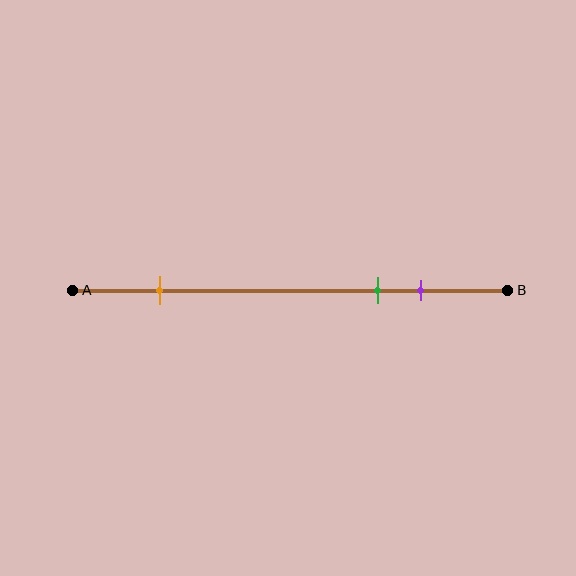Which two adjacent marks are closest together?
The green and purple marks are the closest adjacent pair.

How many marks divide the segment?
There are 3 marks dividing the segment.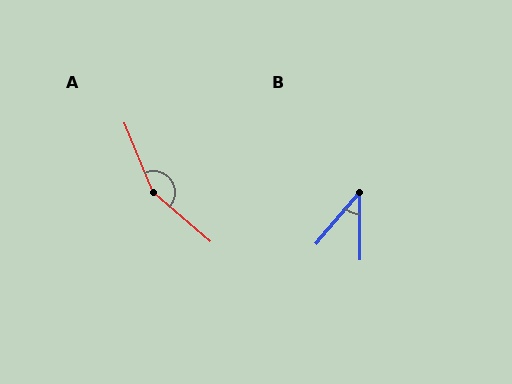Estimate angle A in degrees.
Approximately 153 degrees.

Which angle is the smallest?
B, at approximately 40 degrees.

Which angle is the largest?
A, at approximately 153 degrees.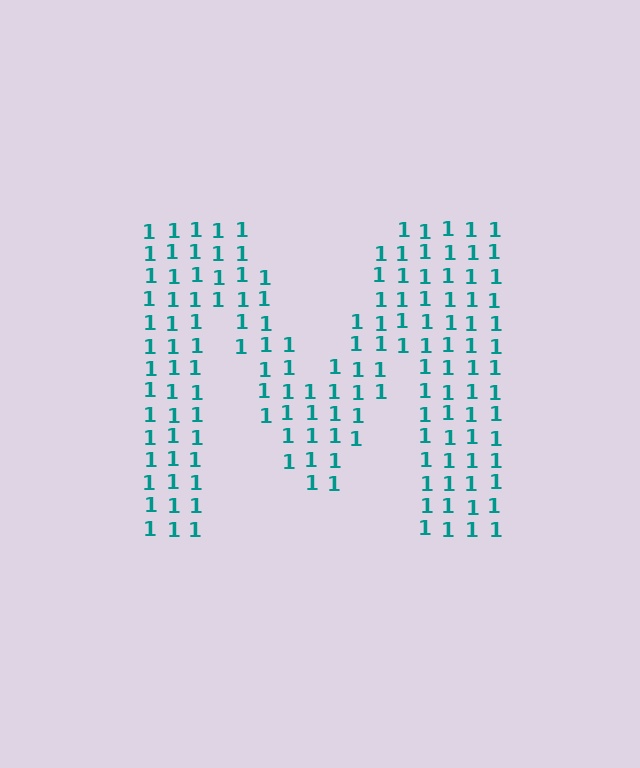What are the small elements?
The small elements are digit 1's.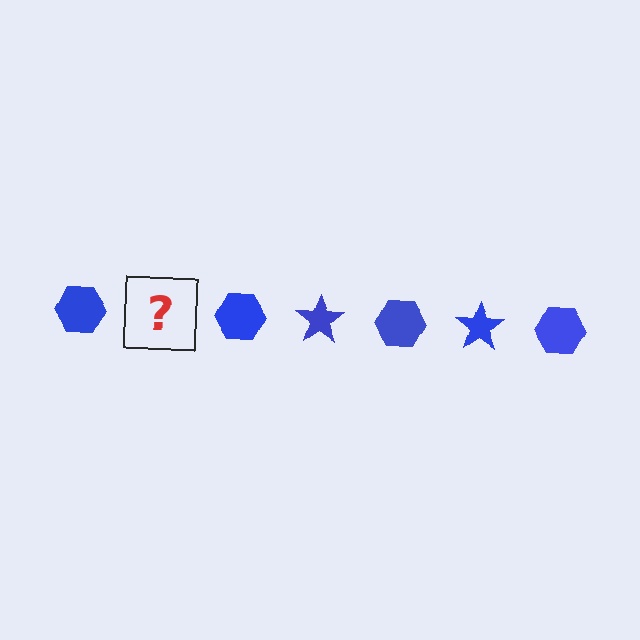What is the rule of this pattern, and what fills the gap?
The rule is that the pattern cycles through hexagon, star shapes in blue. The gap should be filled with a blue star.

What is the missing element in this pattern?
The missing element is a blue star.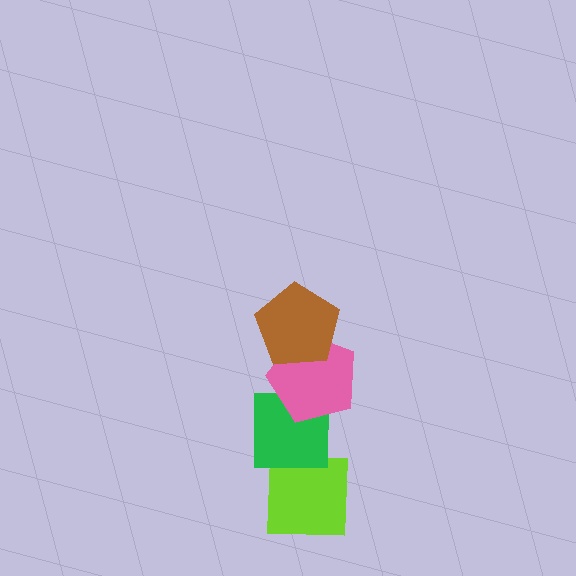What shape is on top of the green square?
The pink pentagon is on top of the green square.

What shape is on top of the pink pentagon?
The brown pentagon is on top of the pink pentagon.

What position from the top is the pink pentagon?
The pink pentagon is 2nd from the top.